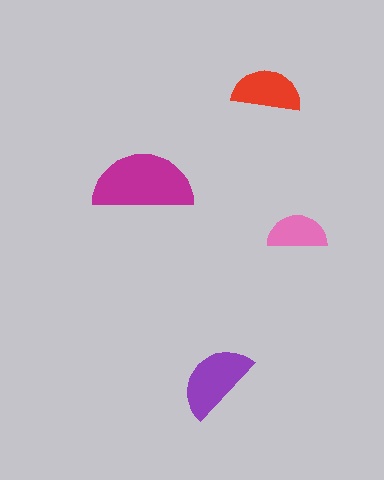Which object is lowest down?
The purple semicircle is bottommost.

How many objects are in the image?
There are 4 objects in the image.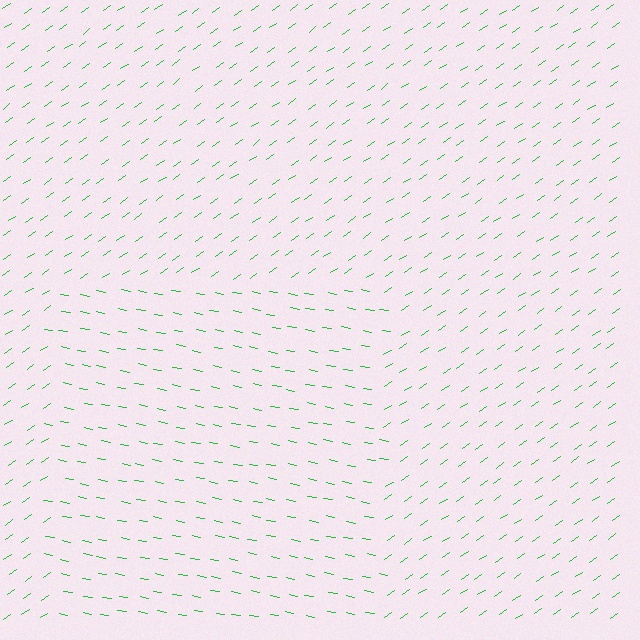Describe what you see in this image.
The image is filled with small green line segments. A rectangle region in the image has lines oriented differently from the surrounding lines, creating a visible texture boundary.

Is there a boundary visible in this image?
Yes, there is a texture boundary formed by a change in line orientation.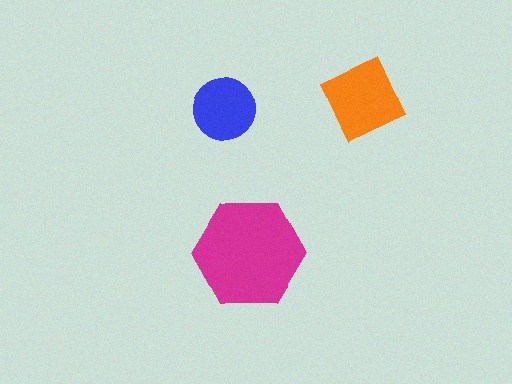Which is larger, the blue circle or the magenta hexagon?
The magenta hexagon.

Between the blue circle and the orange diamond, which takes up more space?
The orange diamond.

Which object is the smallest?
The blue circle.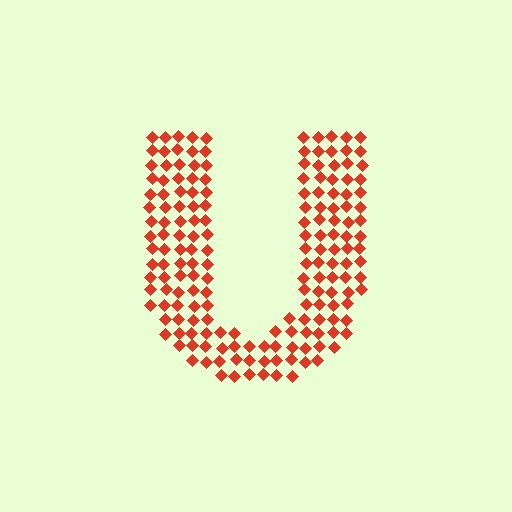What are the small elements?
The small elements are diamonds.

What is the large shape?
The large shape is the letter U.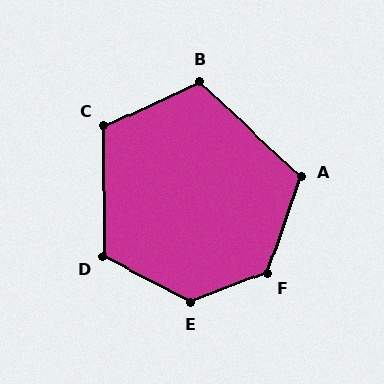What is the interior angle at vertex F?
Approximately 131 degrees (obtuse).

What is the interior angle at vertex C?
Approximately 115 degrees (obtuse).